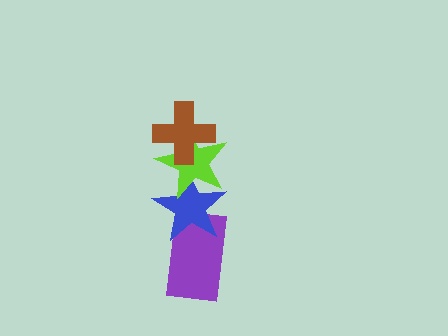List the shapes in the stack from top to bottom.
From top to bottom: the brown cross, the lime star, the blue star, the purple rectangle.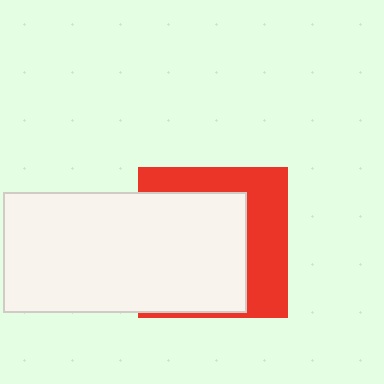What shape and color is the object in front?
The object in front is a white rectangle.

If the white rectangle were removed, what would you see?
You would see the complete red square.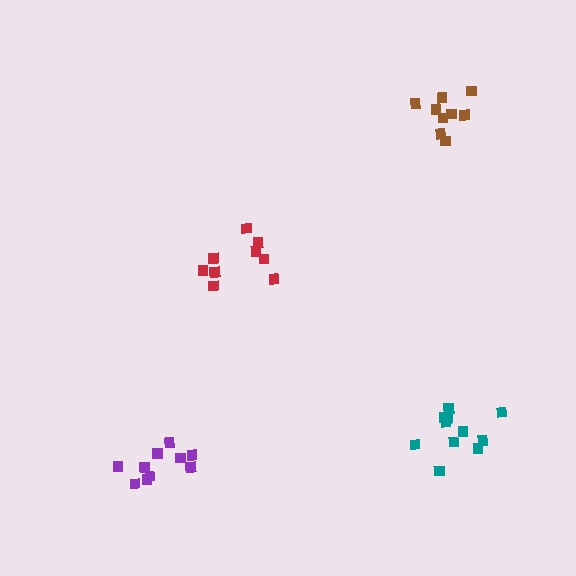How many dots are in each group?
Group 1: 10 dots, Group 2: 9 dots, Group 3: 12 dots, Group 4: 9 dots (40 total).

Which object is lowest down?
The purple cluster is bottommost.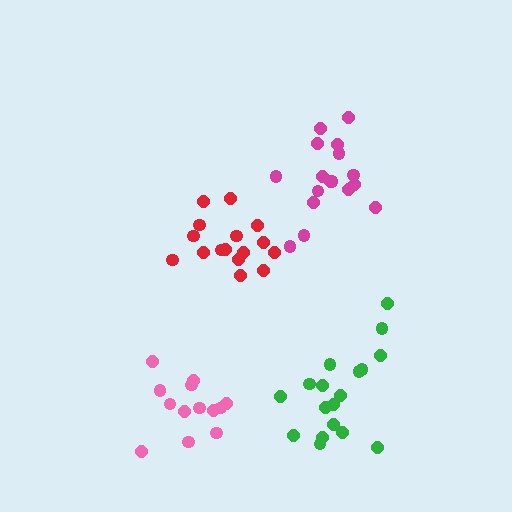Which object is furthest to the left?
The pink cluster is leftmost.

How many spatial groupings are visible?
There are 4 spatial groupings.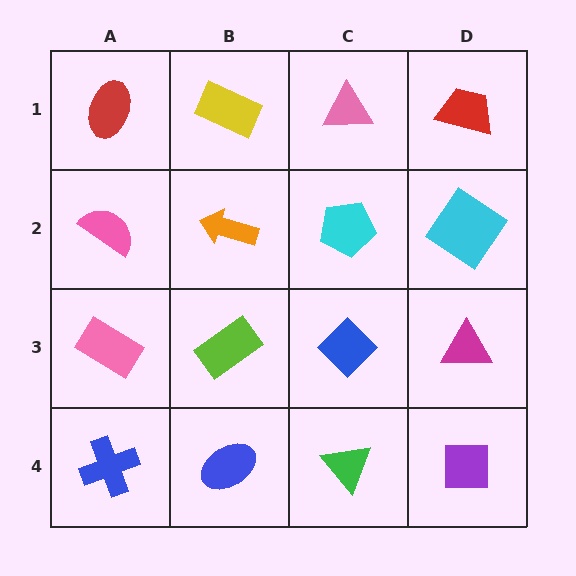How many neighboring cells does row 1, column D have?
2.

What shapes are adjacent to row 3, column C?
A cyan pentagon (row 2, column C), a green triangle (row 4, column C), a lime rectangle (row 3, column B), a magenta triangle (row 3, column D).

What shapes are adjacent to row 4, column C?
A blue diamond (row 3, column C), a blue ellipse (row 4, column B), a purple square (row 4, column D).